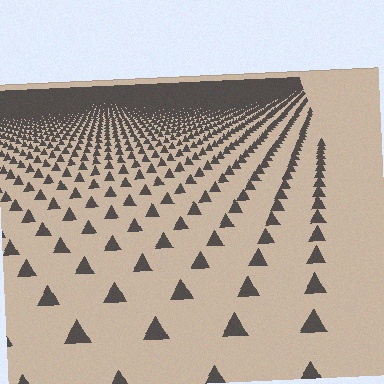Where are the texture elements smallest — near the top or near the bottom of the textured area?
Near the top.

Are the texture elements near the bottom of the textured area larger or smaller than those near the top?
Larger. Near the bottom, elements are closer to the viewer and appear at a bigger on-screen size.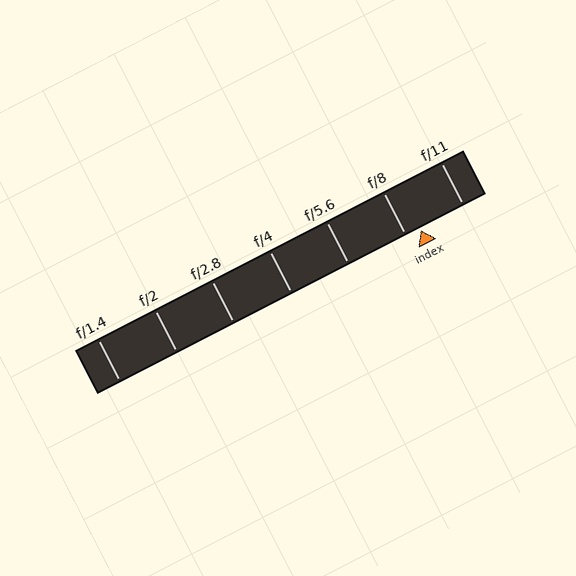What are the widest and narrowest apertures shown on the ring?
The widest aperture shown is f/1.4 and the narrowest is f/11.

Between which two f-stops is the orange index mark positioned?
The index mark is between f/8 and f/11.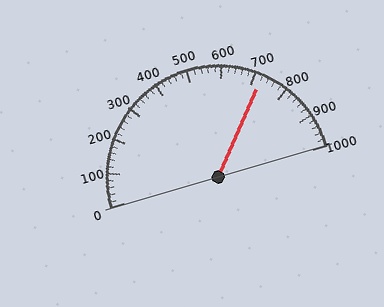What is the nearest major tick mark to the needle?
The nearest major tick mark is 700.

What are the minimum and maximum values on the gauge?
The gauge ranges from 0 to 1000.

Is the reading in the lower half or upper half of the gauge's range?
The reading is in the upper half of the range (0 to 1000).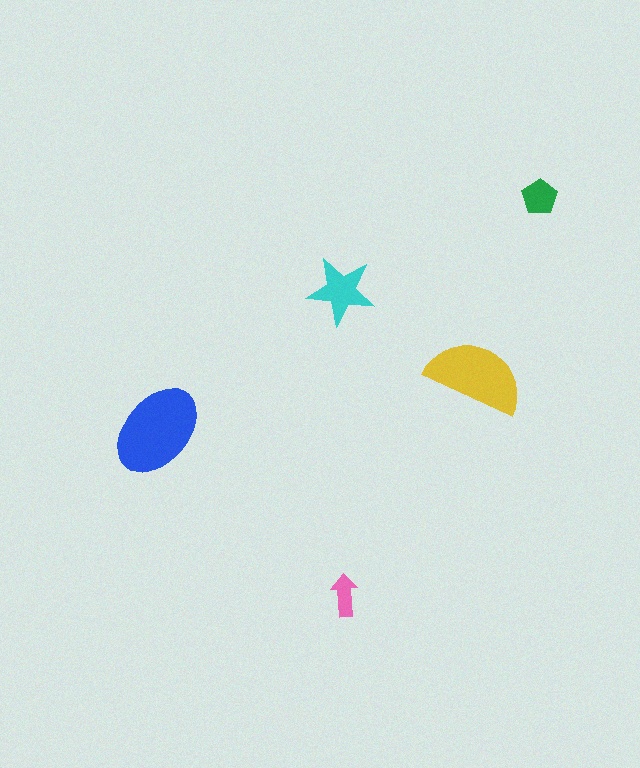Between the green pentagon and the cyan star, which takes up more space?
The cyan star.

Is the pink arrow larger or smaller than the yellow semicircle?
Smaller.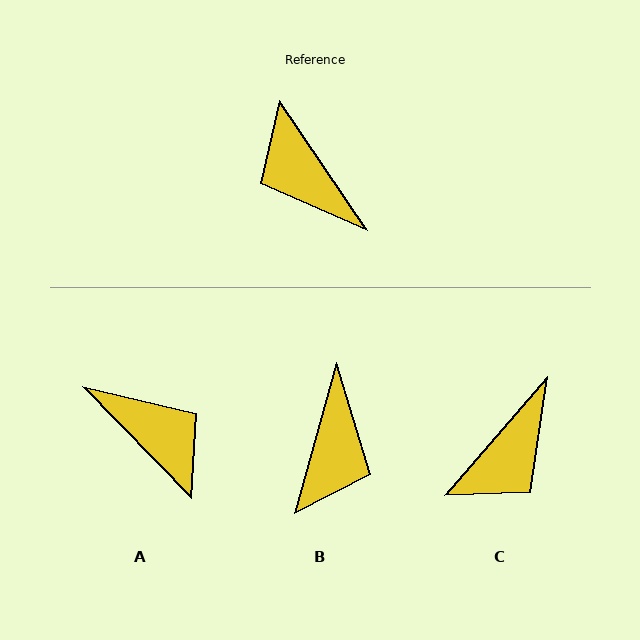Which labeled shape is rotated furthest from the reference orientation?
A, about 170 degrees away.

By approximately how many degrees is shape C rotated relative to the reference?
Approximately 105 degrees counter-clockwise.